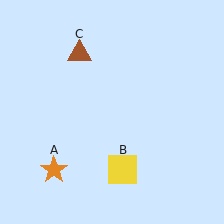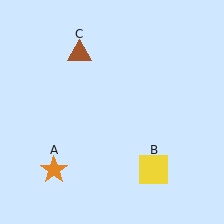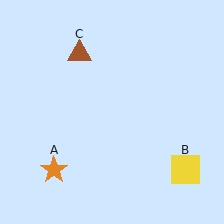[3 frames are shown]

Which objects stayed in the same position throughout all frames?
Orange star (object A) and brown triangle (object C) remained stationary.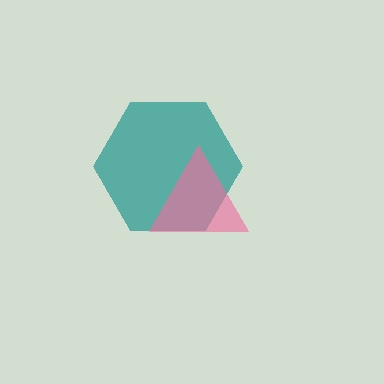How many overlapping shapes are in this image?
There are 2 overlapping shapes in the image.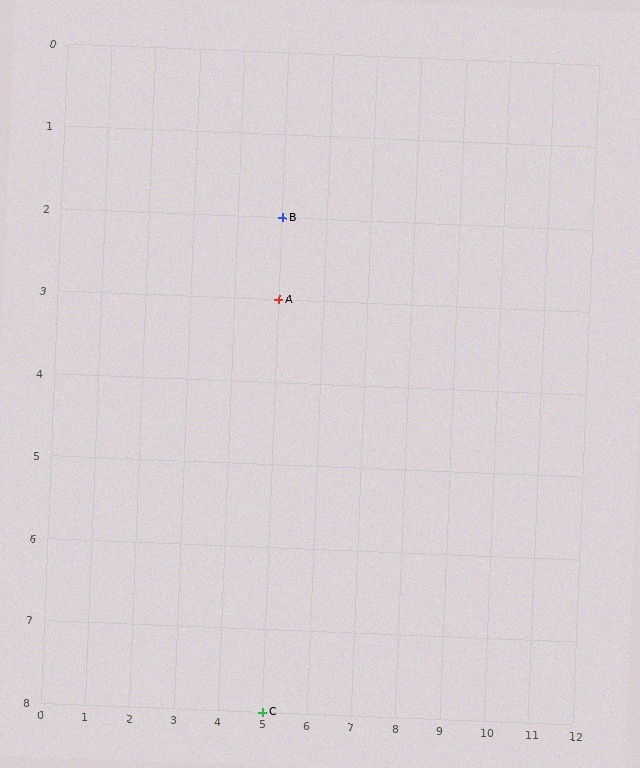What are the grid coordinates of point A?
Point A is at grid coordinates (5, 3).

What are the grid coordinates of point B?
Point B is at grid coordinates (5, 2).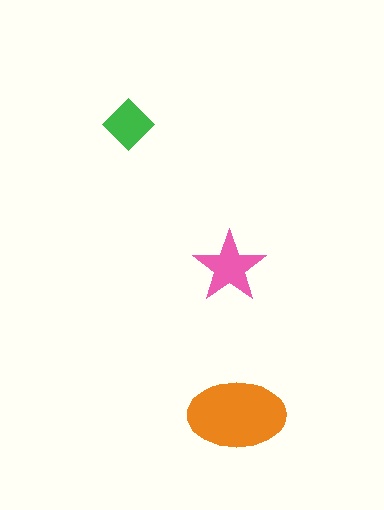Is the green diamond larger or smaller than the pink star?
Smaller.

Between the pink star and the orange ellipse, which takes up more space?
The orange ellipse.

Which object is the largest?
The orange ellipse.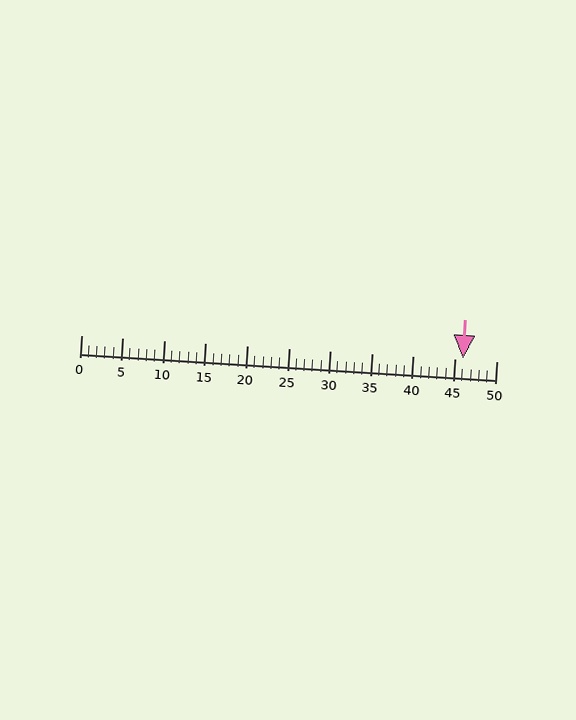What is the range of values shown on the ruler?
The ruler shows values from 0 to 50.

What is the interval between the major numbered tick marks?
The major tick marks are spaced 5 units apart.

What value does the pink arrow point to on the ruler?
The pink arrow points to approximately 46.